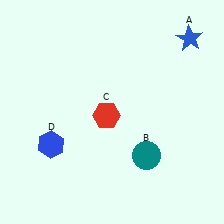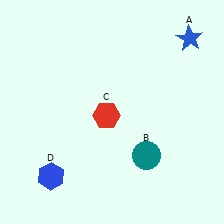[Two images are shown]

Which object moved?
The blue hexagon (D) moved down.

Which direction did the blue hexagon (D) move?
The blue hexagon (D) moved down.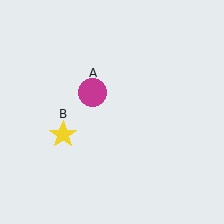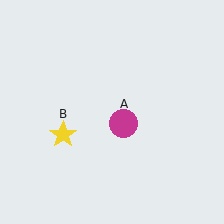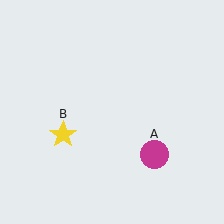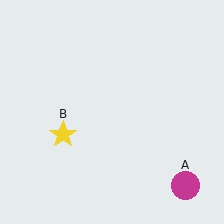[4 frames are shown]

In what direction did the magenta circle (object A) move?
The magenta circle (object A) moved down and to the right.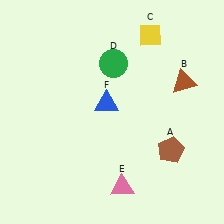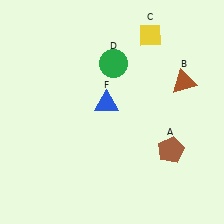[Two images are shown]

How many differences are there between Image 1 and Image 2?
There is 1 difference between the two images.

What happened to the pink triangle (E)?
The pink triangle (E) was removed in Image 2. It was in the bottom-right area of Image 1.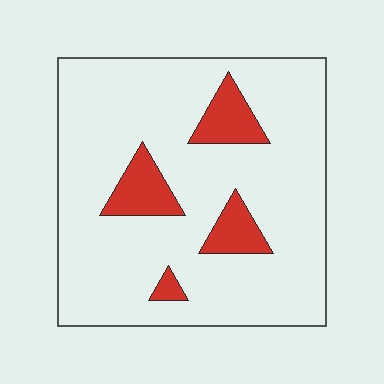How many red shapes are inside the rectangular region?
4.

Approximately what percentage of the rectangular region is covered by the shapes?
Approximately 15%.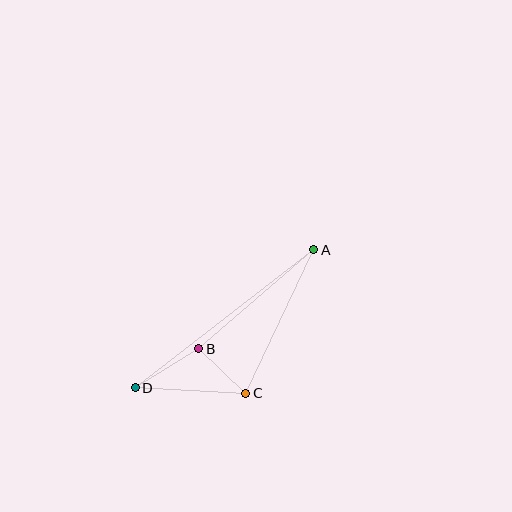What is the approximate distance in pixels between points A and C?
The distance between A and C is approximately 159 pixels.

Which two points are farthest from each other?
Points A and D are farthest from each other.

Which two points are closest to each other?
Points B and C are closest to each other.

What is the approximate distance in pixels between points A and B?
The distance between A and B is approximately 152 pixels.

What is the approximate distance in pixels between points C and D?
The distance between C and D is approximately 111 pixels.